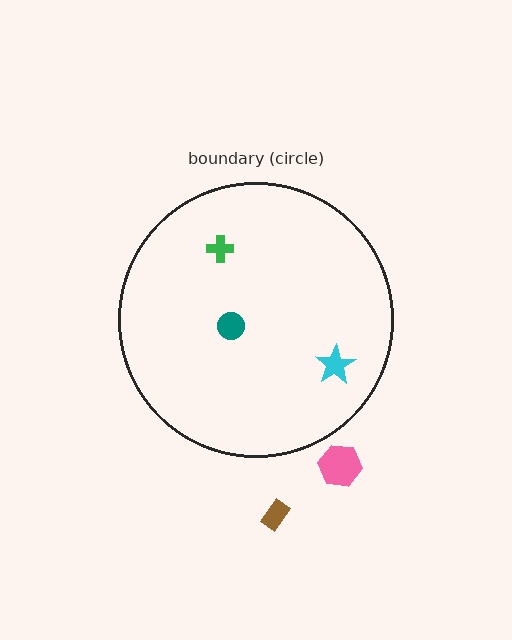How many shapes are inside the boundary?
3 inside, 2 outside.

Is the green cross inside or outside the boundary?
Inside.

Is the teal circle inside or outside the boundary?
Inside.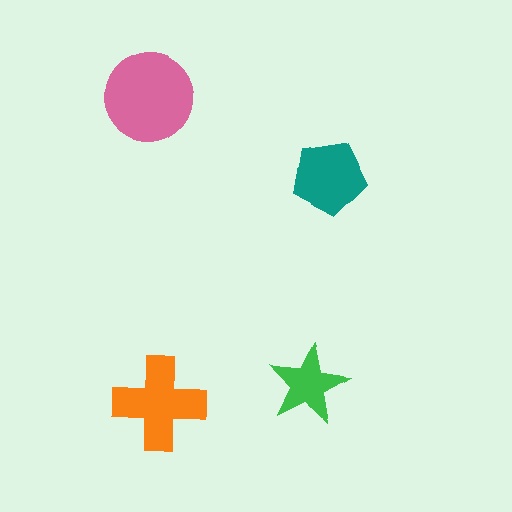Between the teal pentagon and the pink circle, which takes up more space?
The pink circle.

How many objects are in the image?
There are 4 objects in the image.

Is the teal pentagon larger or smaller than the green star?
Larger.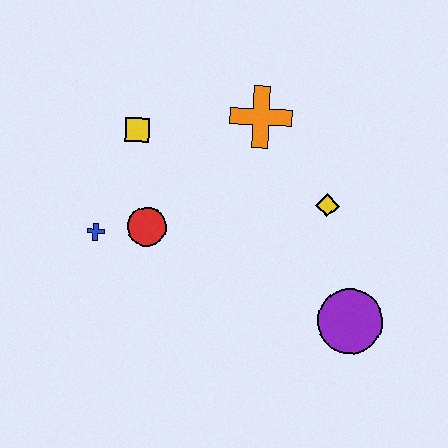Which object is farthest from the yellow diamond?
The blue cross is farthest from the yellow diamond.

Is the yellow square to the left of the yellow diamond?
Yes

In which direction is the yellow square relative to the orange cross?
The yellow square is to the left of the orange cross.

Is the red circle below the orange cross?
Yes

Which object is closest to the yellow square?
The red circle is closest to the yellow square.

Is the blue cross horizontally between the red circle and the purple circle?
No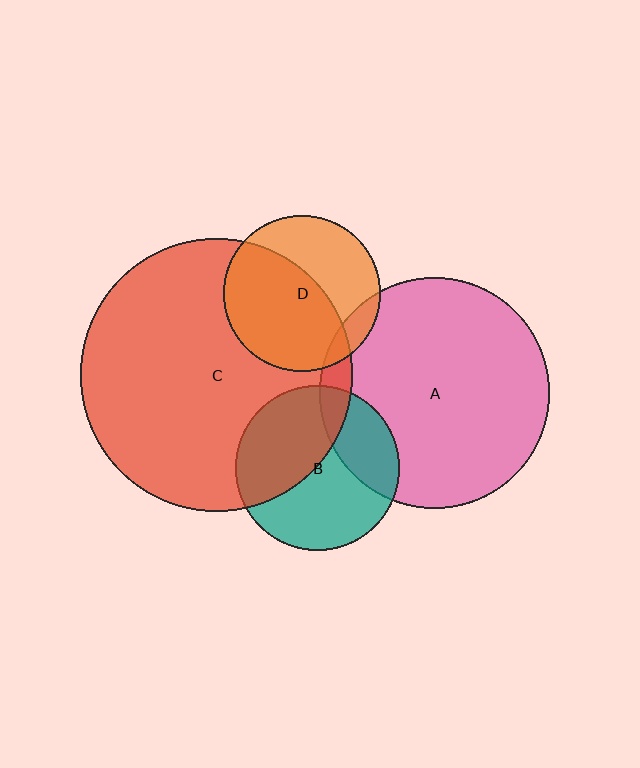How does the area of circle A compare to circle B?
Approximately 2.0 times.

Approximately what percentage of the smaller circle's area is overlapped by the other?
Approximately 5%.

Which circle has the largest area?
Circle C (red).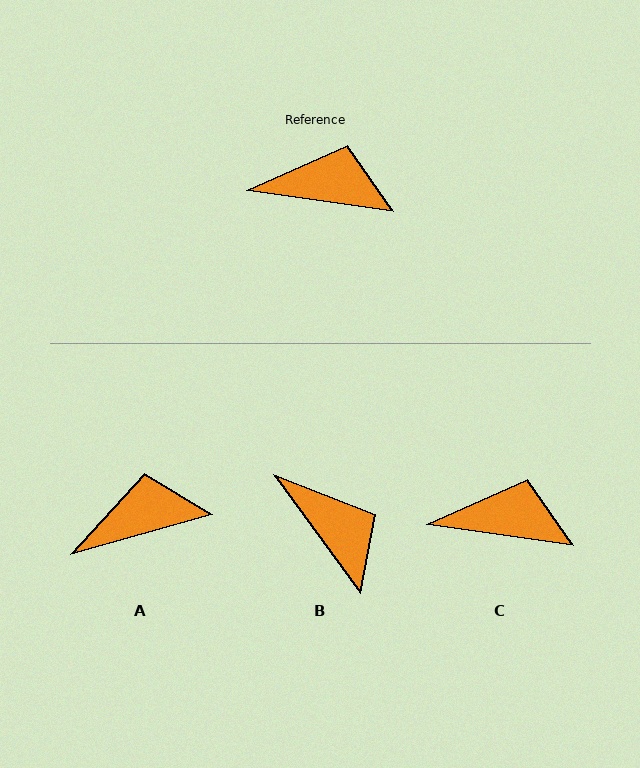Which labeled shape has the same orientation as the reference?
C.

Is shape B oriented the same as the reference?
No, it is off by about 46 degrees.